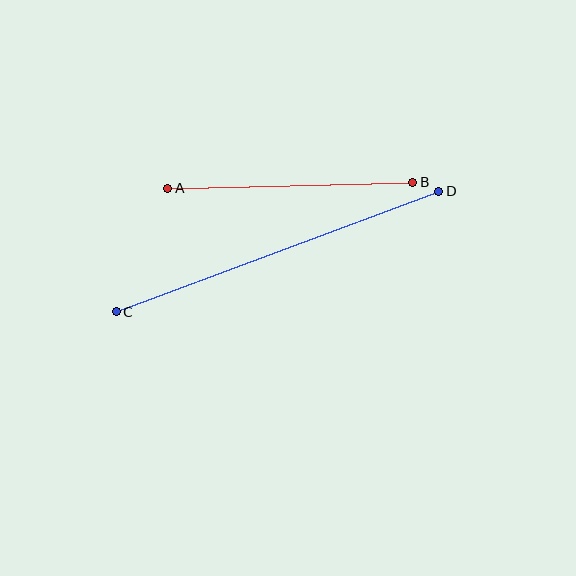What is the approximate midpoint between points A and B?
The midpoint is at approximately (290, 185) pixels.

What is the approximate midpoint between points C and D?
The midpoint is at approximately (278, 252) pixels.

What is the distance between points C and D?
The distance is approximately 344 pixels.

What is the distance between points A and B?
The distance is approximately 245 pixels.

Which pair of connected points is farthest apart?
Points C and D are farthest apart.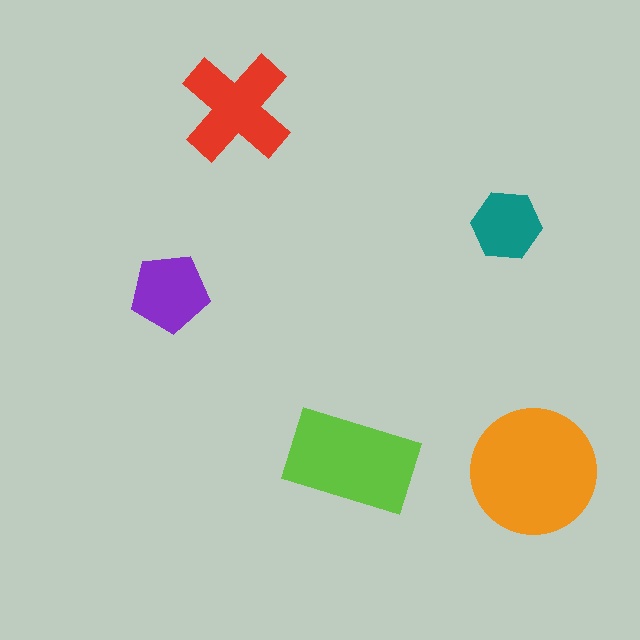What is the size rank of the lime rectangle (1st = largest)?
2nd.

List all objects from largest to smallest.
The orange circle, the lime rectangle, the red cross, the purple pentagon, the teal hexagon.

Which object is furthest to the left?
The purple pentagon is leftmost.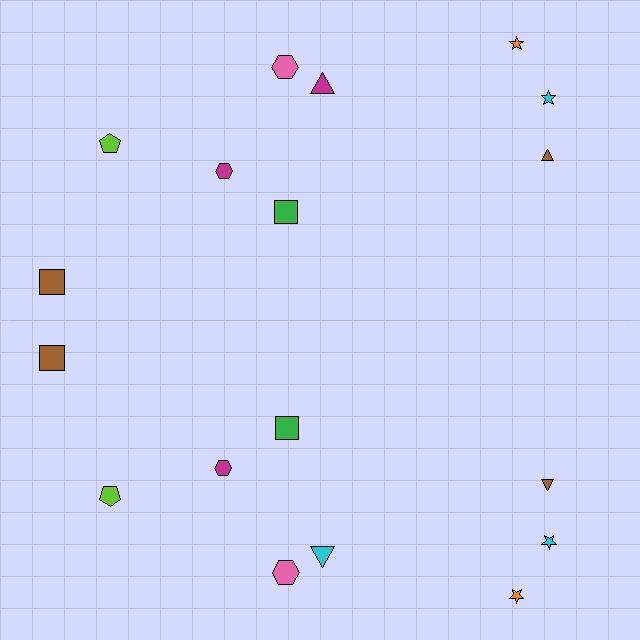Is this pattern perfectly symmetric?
No, the pattern is not perfectly symmetric. The cyan triangle on the bottom side breaks the symmetry — its mirror counterpart is magenta.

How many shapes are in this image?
There are 18 shapes in this image.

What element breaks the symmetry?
The cyan triangle on the bottom side breaks the symmetry — its mirror counterpart is magenta.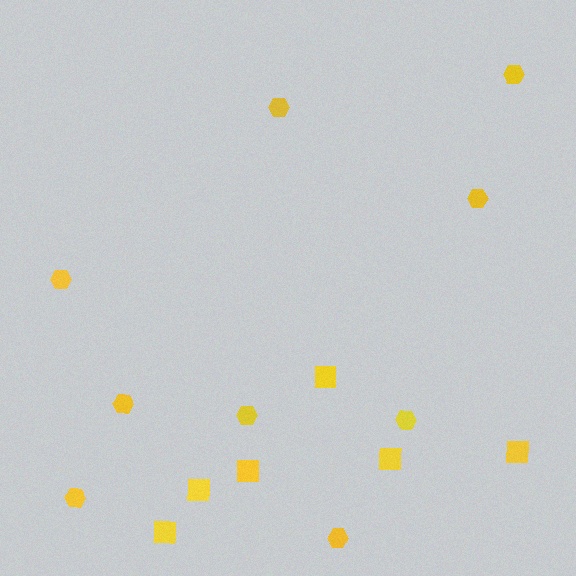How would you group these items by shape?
There are 2 groups: one group of squares (6) and one group of hexagons (9).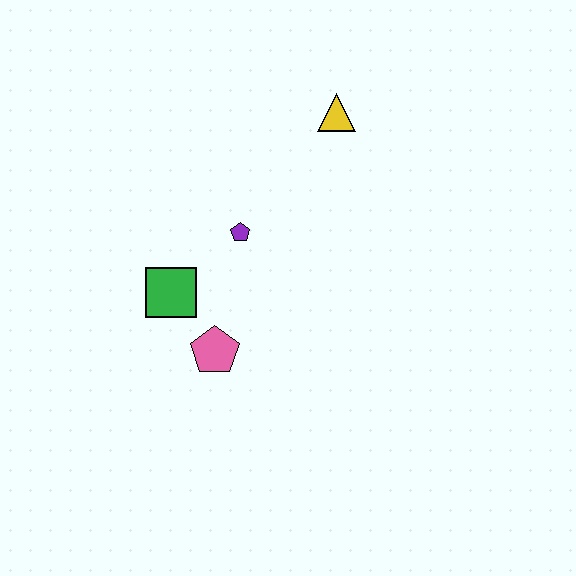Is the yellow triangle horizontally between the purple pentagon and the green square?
No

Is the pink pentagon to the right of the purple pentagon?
No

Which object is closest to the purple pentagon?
The green square is closest to the purple pentagon.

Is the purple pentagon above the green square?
Yes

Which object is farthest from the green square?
The yellow triangle is farthest from the green square.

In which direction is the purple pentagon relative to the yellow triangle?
The purple pentagon is below the yellow triangle.